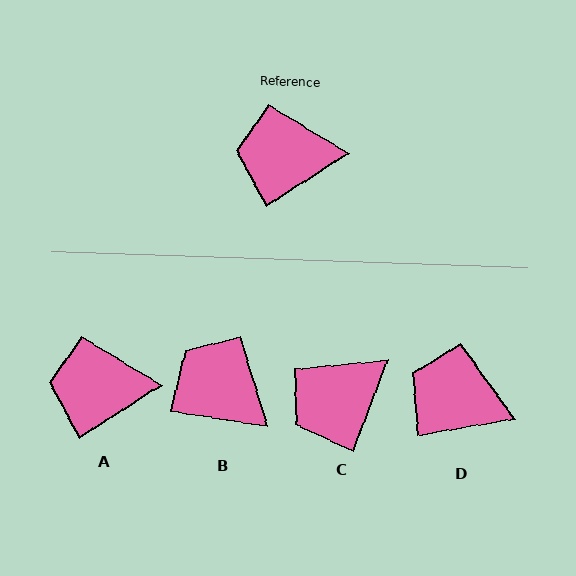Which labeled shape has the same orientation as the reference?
A.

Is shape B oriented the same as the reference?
No, it is off by about 42 degrees.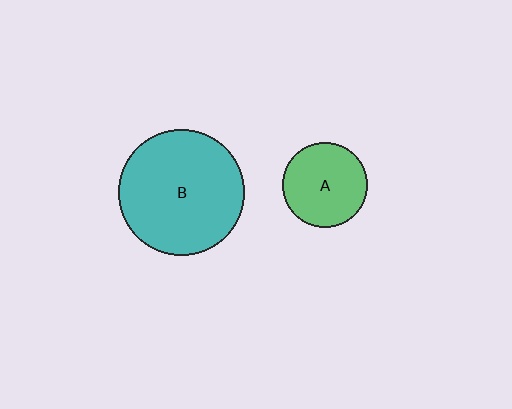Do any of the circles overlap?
No, none of the circles overlap.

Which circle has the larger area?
Circle B (teal).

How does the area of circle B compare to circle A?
Approximately 2.2 times.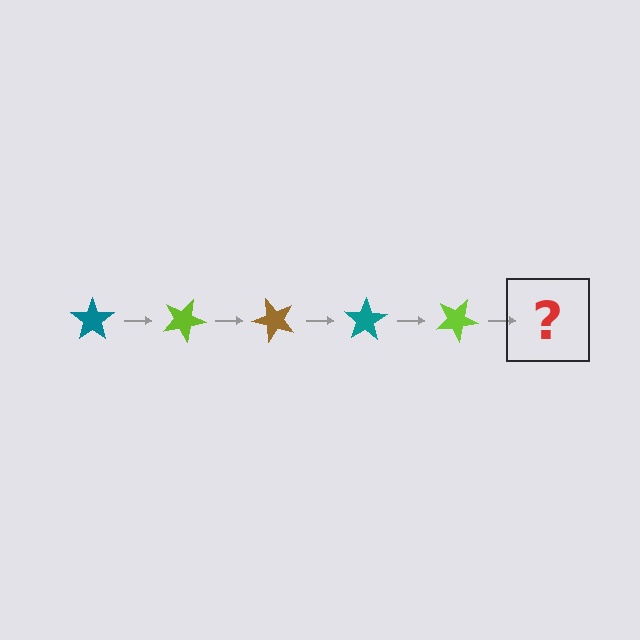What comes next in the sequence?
The next element should be a brown star, rotated 125 degrees from the start.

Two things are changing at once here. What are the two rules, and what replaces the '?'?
The two rules are that it rotates 25 degrees each step and the color cycles through teal, lime, and brown. The '?' should be a brown star, rotated 125 degrees from the start.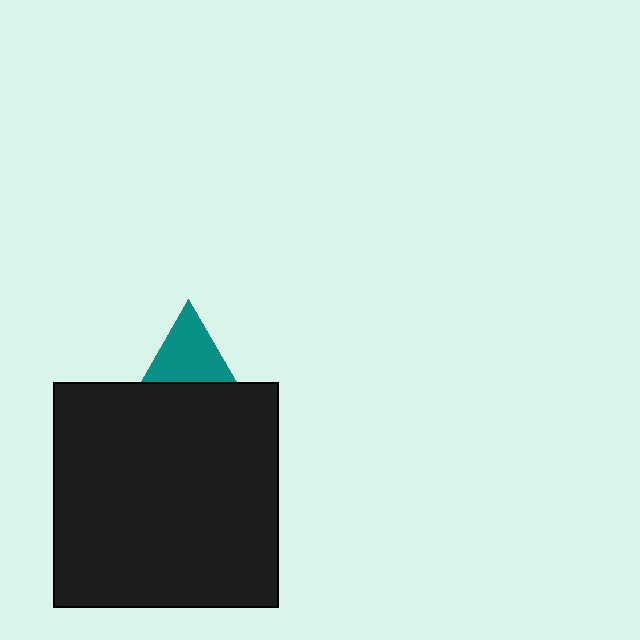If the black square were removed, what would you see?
You would see the complete teal triangle.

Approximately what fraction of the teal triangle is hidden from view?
Roughly 46% of the teal triangle is hidden behind the black square.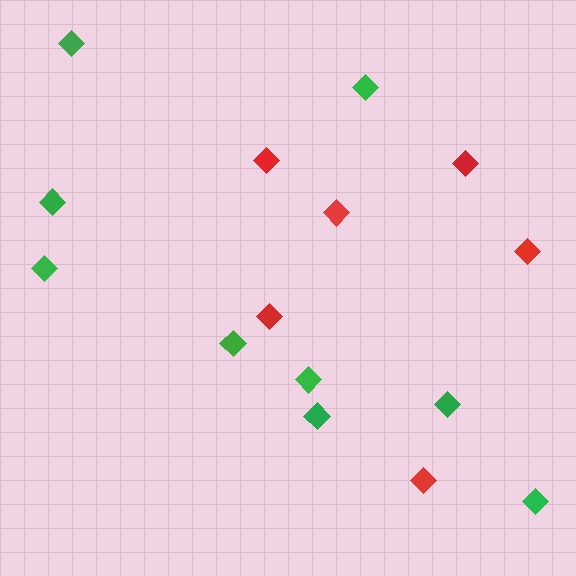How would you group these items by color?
There are 2 groups: one group of green diamonds (9) and one group of red diamonds (6).